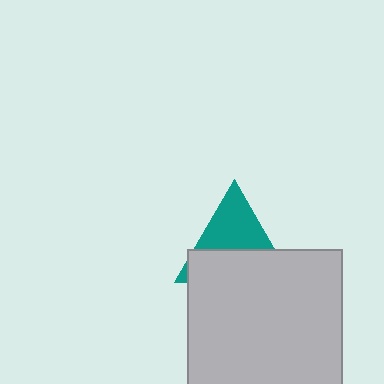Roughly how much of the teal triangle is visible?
About half of it is visible (roughly 48%).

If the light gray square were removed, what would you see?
You would see the complete teal triangle.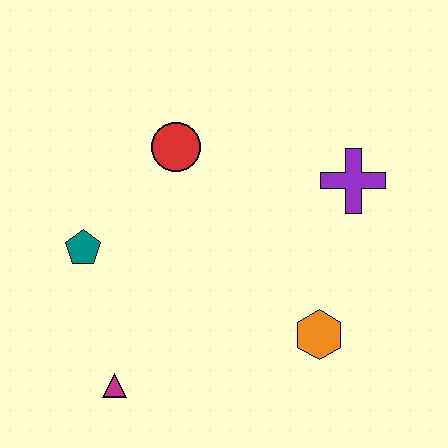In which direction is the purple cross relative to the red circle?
The purple cross is to the right of the red circle.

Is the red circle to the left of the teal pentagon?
No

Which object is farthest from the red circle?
The magenta triangle is farthest from the red circle.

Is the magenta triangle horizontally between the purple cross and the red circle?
No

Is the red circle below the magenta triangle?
No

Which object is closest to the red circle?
The teal pentagon is closest to the red circle.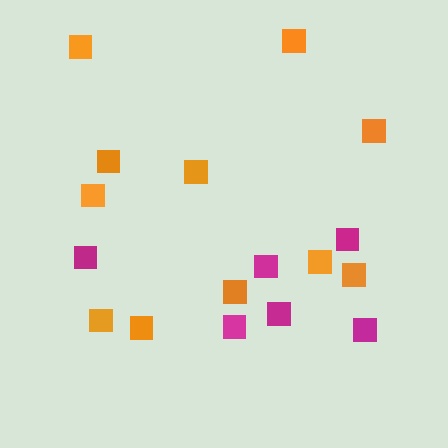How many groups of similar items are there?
There are 2 groups: one group of magenta squares (6) and one group of orange squares (11).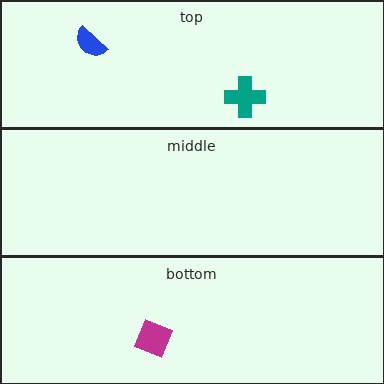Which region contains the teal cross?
The top region.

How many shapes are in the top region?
2.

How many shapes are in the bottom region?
1.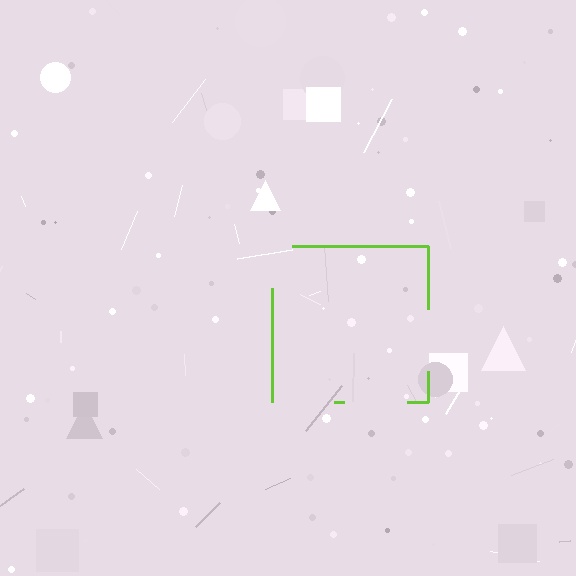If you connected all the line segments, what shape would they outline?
They would outline a square.